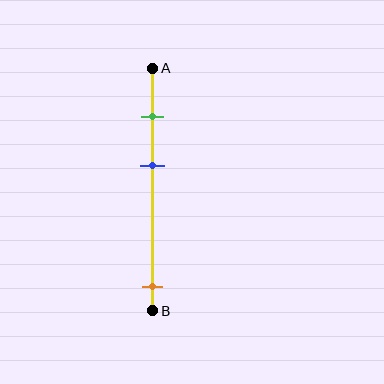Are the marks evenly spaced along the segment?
No, the marks are not evenly spaced.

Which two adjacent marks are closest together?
The green and blue marks are the closest adjacent pair.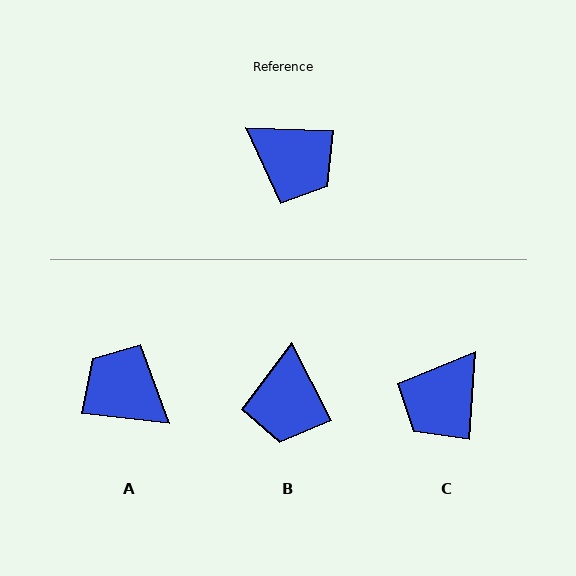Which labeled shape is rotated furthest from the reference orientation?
A, about 176 degrees away.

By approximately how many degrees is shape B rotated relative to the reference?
Approximately 61 degrees clockwise.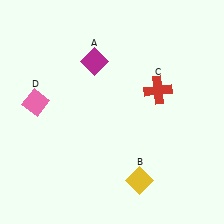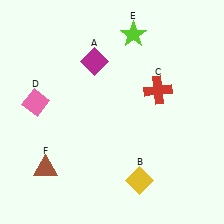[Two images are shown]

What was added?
A lime star (E), a brown triangle (F) were added in Image 2.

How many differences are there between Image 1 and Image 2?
There are 2 differences between the two images.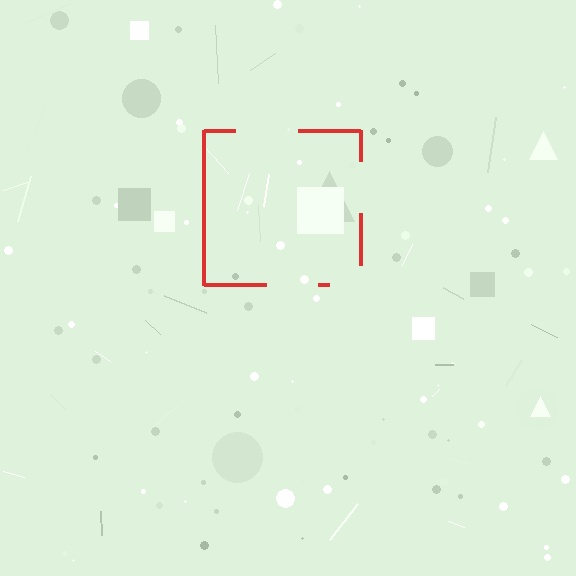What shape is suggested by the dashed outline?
The dashed outline suggests a square.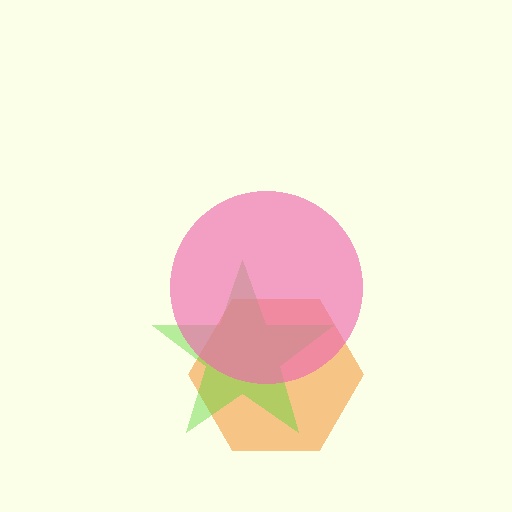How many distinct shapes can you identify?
There are 3 distinct shapes: an orange hexagon, a lime star, a pink circle.